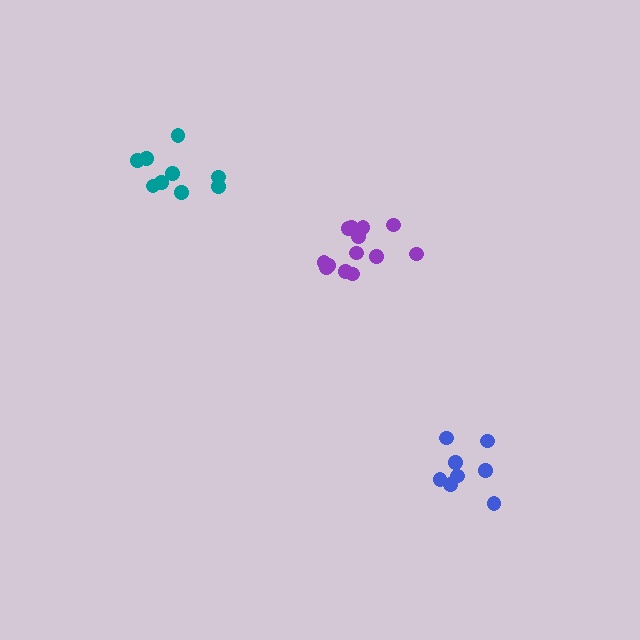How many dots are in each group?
Group 1: 8 dots, Group 2: 13 dots, Group 3: 9 dots (30 total).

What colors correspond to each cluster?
The clusters are colored: blue, purple, teal.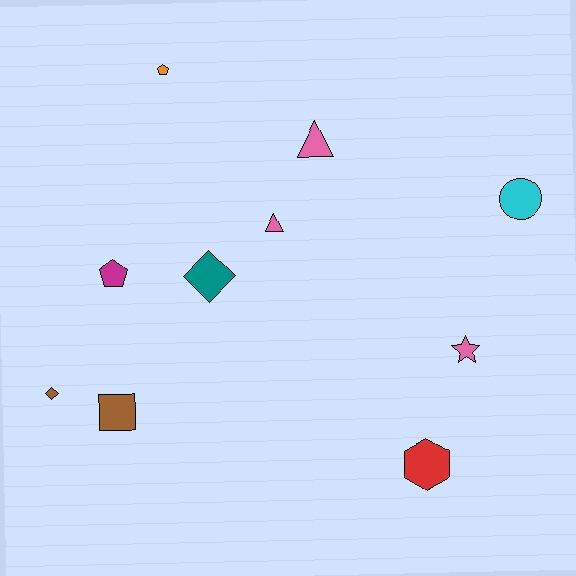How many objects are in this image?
There are 10 objects.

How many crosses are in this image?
There are no crosses.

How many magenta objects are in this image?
There is 1 magenta object.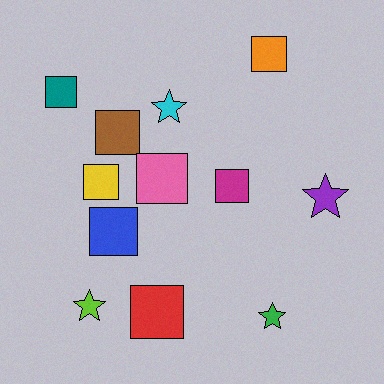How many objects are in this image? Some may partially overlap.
There are 12 objects.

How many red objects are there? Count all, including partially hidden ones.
There is 1 red object.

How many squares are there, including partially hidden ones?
There are 8 squares.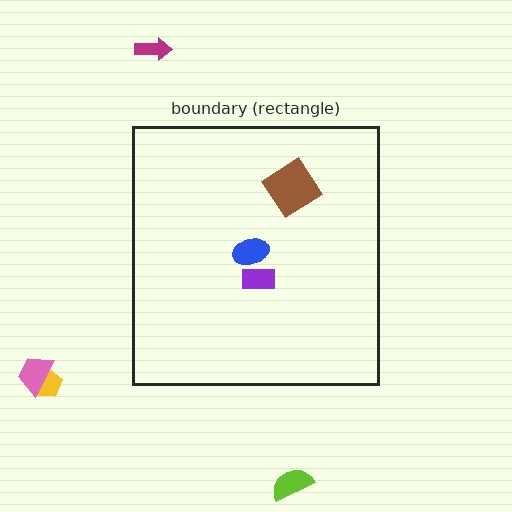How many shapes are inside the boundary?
3 inside, 4 outside.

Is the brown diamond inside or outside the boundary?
Inside.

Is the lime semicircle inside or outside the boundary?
Outside.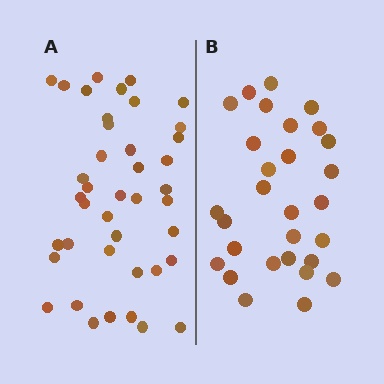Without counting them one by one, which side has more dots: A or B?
Region A (the left region) has more dots.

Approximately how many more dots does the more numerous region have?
Region A has roughly 12 or so more dots than region B.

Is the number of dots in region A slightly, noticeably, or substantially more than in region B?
Region A has noticeably more, but not dramatically so. The ratio is roughly 1.4 to 1.